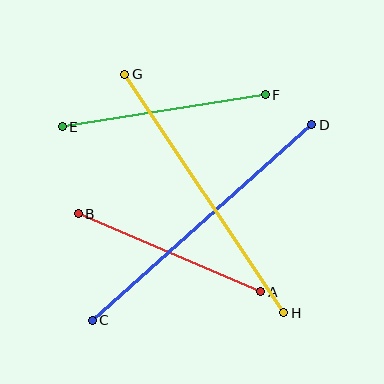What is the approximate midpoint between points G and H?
The midpoint is at approximately (204, 194) pixels.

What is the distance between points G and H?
The distance is approximately 287 pixels.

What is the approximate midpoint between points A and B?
The midpoint is at approximately (170, 253) pixels.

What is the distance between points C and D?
The distance is approximately 294 pixels.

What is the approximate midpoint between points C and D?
The midpoint is at approximately (202, 223) pixels.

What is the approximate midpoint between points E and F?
The midpoint is at approximately (164, 111) pixels.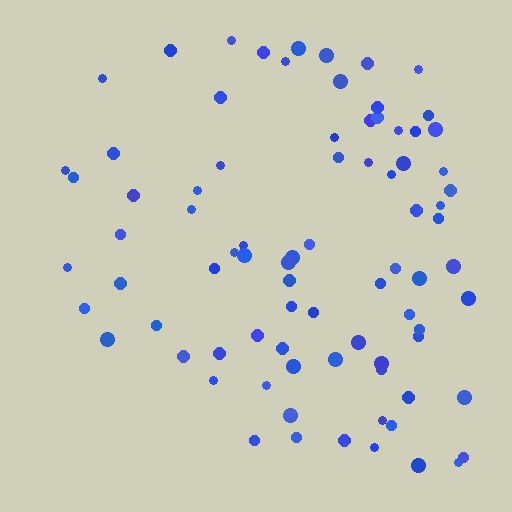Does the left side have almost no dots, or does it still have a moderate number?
Still a moderate number, just noticeably fewer than the right.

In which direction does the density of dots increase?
From left to right, with the right side densest.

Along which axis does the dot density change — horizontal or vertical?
Horizontal.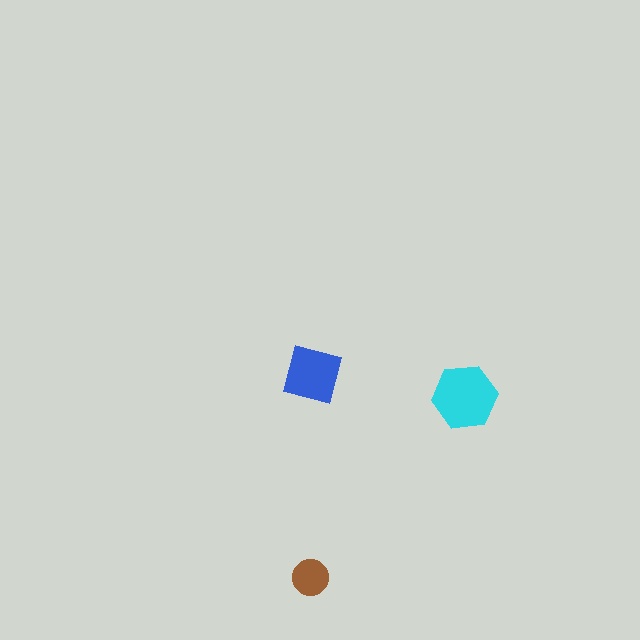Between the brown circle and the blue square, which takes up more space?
The blue square.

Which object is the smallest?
The brown circle.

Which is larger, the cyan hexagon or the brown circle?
The cyan hexagon.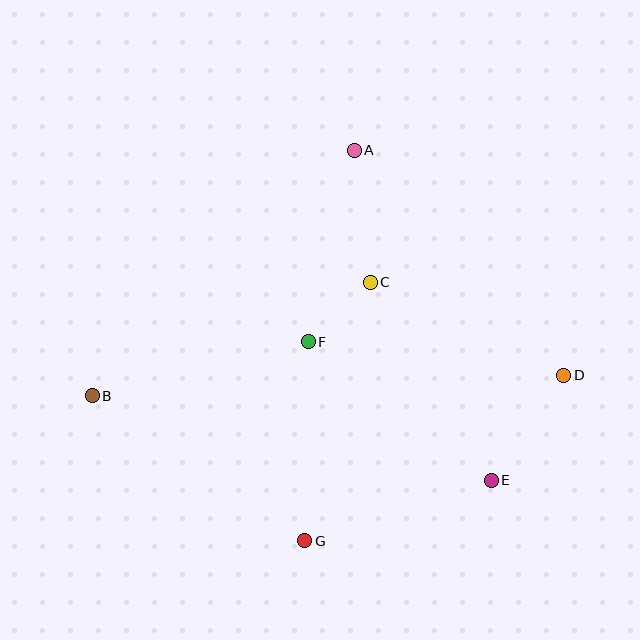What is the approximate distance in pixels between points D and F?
The distance between D and F is approximately 258 pixels.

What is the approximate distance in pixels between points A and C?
The distance between A and C is approximately 133 pixels.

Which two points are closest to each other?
Points C and F are closest to each other.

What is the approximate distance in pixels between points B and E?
The distance between B and E is approximately 408 pixels.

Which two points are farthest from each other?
Points B and D are farthest from each other.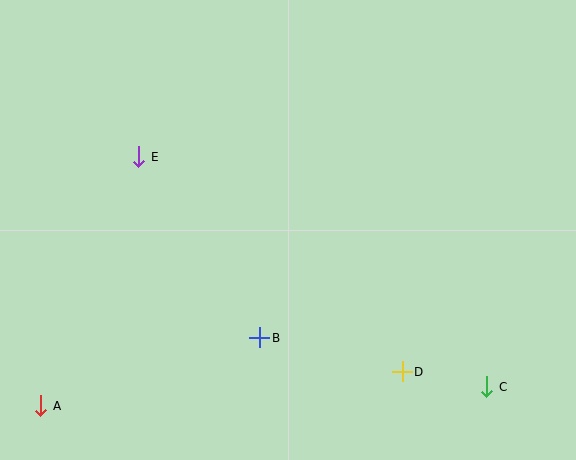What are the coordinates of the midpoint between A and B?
The midpoint between A and B is at (150, 372).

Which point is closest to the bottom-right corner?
Point C is closest to the bottom-right corner.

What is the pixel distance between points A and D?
The distance between A and D is 363 pixels.